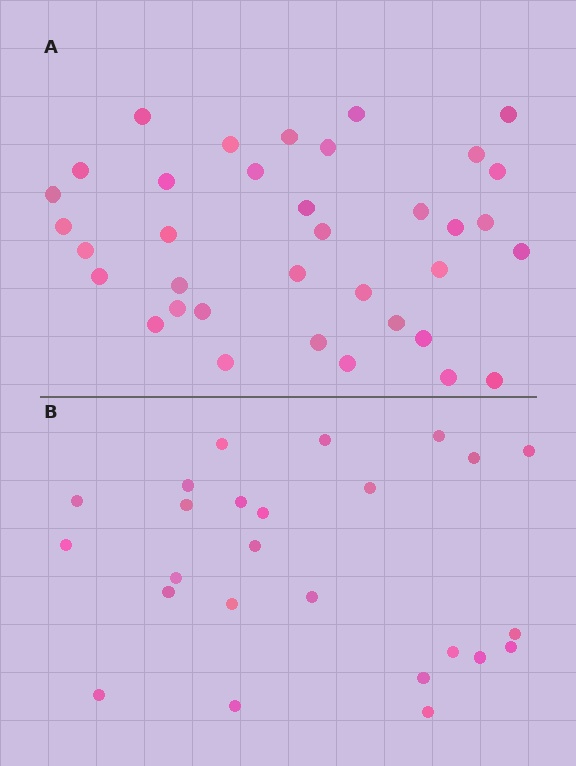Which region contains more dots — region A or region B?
Region A (the top region) has more dots.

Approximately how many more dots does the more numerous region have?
Region A has roughly 12 or so more dots than region B.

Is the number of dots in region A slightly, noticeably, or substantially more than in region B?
Region A has noticeably more, but not dramatically so. The ratio is roughly 1.4 to 1.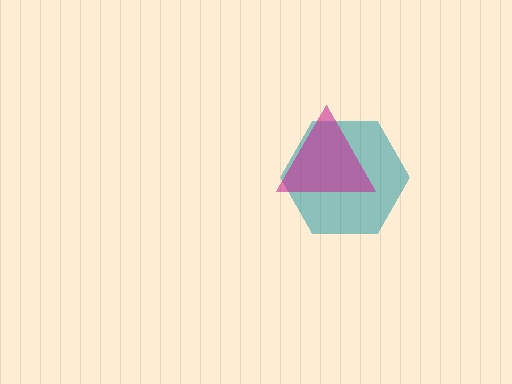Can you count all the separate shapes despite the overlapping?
Yes, there are 2 separate shapes.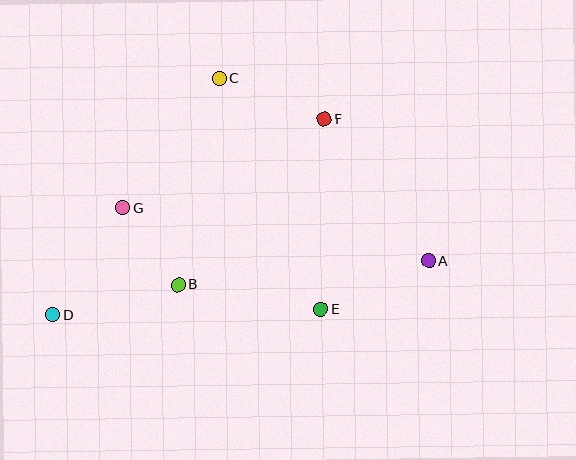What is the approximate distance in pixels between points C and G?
The distance between C and G is approximately 162 pixels.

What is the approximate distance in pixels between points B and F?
The distance between B and F is approximately 221 pixels.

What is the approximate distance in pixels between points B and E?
The distance between B and E is approximately 145 pixels.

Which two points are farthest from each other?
Points A and D are farthest from each other.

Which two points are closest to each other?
Points B and G are closest to each other.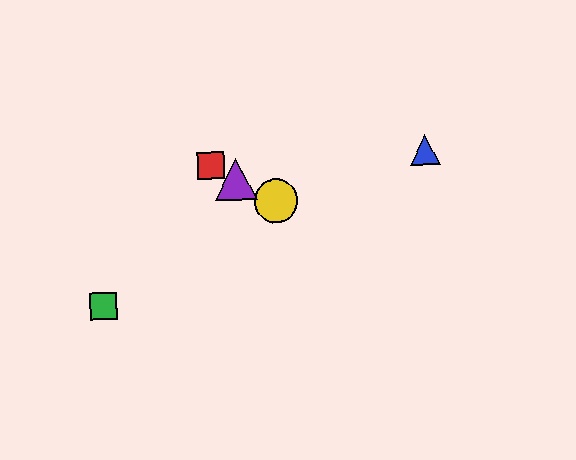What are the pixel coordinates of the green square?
The green square is at (103, 306).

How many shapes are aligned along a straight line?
3 shapes (the red square, the yellow circle, the purple triangle) are aligned along a straight line.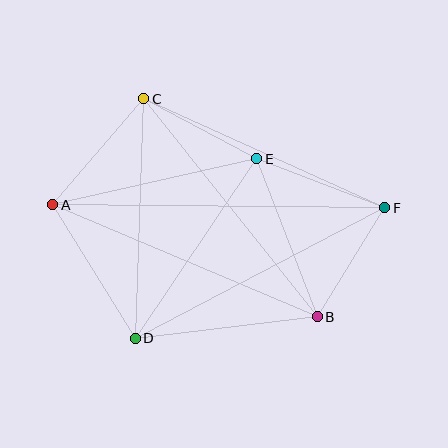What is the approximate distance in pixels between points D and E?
The distance between D and E is approximately 217 pixels.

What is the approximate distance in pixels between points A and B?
The distance between A and B is approximately 288 pixels.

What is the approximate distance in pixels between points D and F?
The distance between D and F is approximately 282 pixels.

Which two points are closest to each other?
Points C and E are closest to each other.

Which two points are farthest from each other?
Points A and F are farthest from each other.